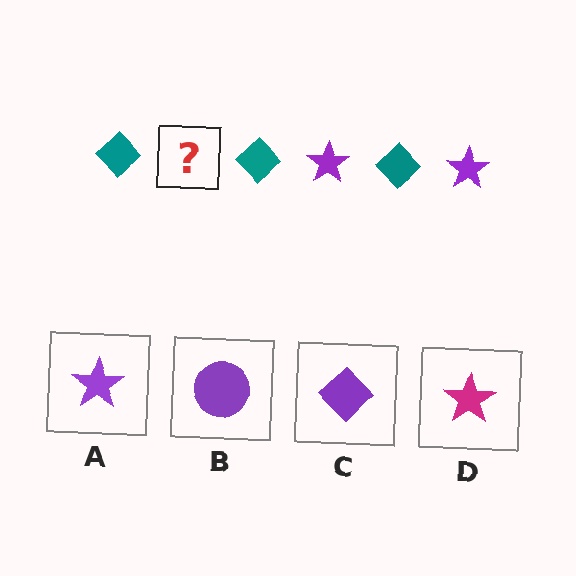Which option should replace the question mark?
Option A.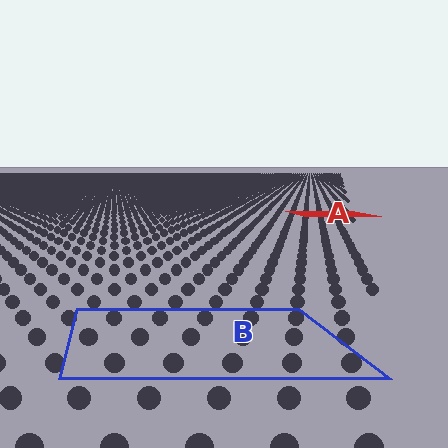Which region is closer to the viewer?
Region B is closer. The texture elements there are larger and more spread out.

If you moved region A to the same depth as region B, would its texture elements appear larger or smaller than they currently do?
They would appear larger. At a closer depth, the same texture elements are projected at a bigger on-screen size.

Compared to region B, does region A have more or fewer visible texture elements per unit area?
Region A has more texture elements per unit area — they are packed more densely because it is farther away.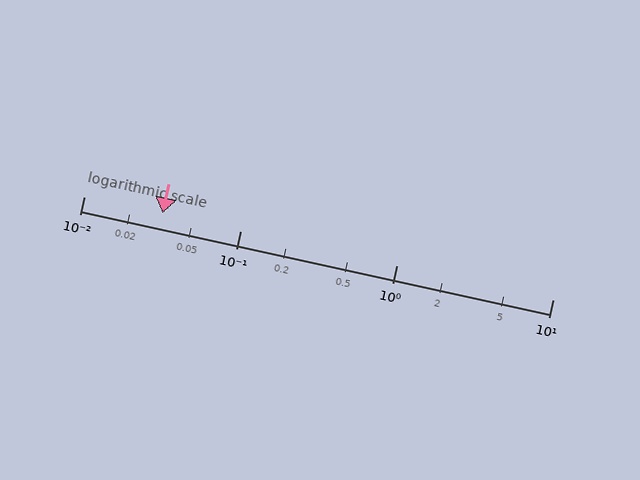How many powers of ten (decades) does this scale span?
The scale spans 3 decades, from 0.01 to 10.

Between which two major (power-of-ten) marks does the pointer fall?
The pointer is between 0.01 and 0.1.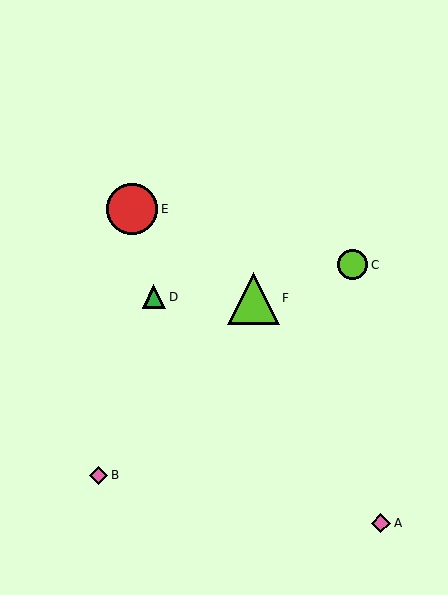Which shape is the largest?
The lime triangle (labeled F) is the largest.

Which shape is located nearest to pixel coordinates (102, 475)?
The pink diamond (labeled B) at (98, 475) is nearest to that location.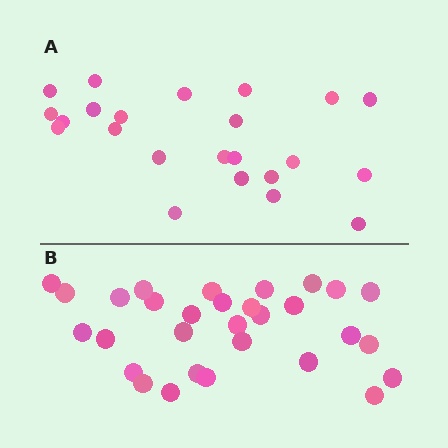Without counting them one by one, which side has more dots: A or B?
Region B (the bottom region) has more dots.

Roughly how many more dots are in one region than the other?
Region B has roughly 8 or so more dots than region A.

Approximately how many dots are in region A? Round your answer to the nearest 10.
About 20 dots. (The exact count is 23, which rounds to 20.)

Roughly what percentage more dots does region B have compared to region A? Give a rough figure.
About 30% more.